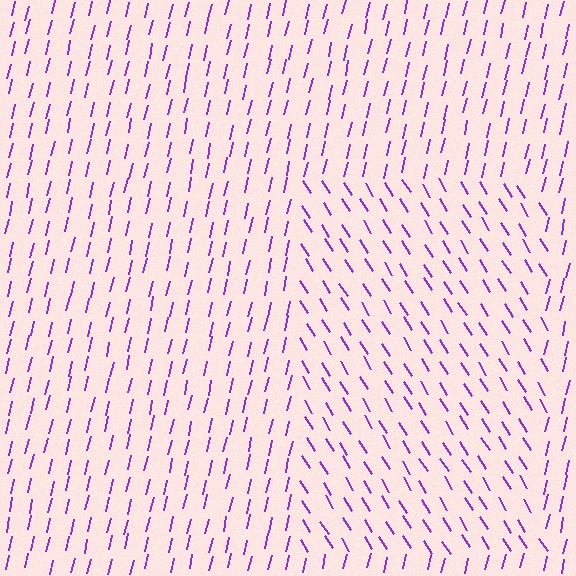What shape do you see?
I see a rectangle.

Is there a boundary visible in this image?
Yes, there is a texture boundary formed by a change in line orientation.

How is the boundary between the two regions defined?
The boundary is defined purely by a change in line orientation (approximately 45 degrees difference). All lines are the same color and thickness.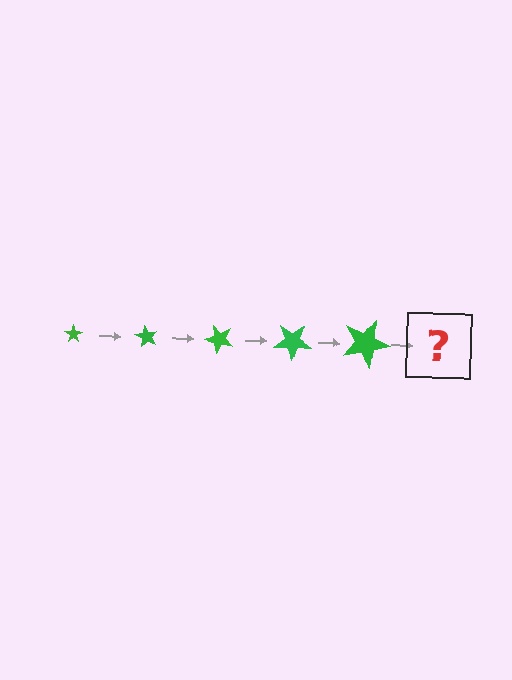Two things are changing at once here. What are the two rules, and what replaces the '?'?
The two rules are that the star grows larger each step and it rotates 60 degrees each step. The '?' should be a star, larger than the previous one and rotated 300 degrees from the start.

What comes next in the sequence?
The next element should be a star, larger than the previous one and rotated 300 degrees from the start.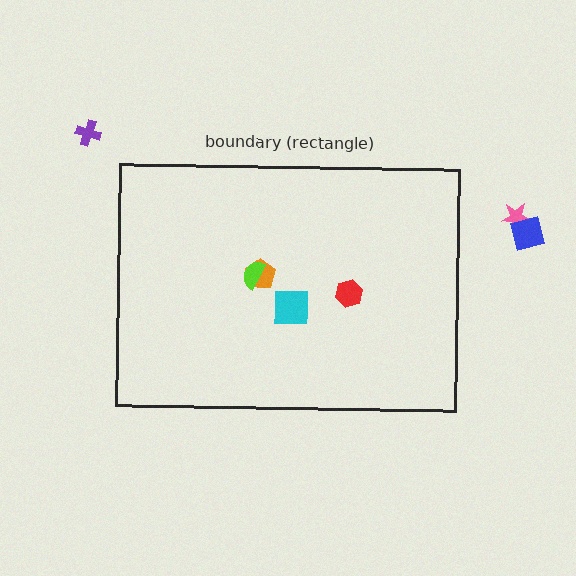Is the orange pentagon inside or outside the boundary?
Inside.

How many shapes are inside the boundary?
4 inside, 3 outside.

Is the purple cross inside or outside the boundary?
Outside.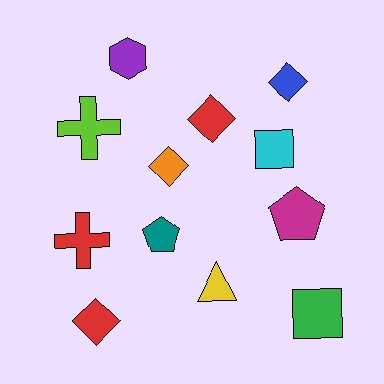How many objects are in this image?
There are 12 objects.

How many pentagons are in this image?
There are 2 pentagons.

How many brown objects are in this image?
There are no brown objects.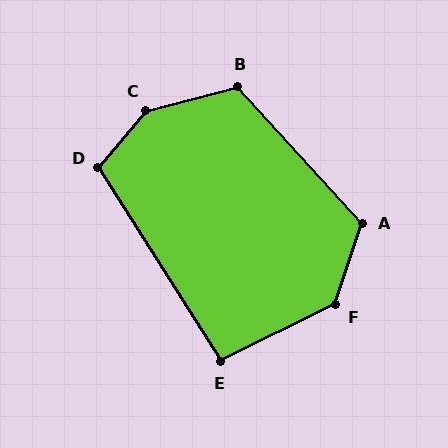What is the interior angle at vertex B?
Approximately 118 degrees (obtuse).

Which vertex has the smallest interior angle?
E, at approximately 96 degrees.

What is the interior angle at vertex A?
Approximately 120 degrees (obtuse).